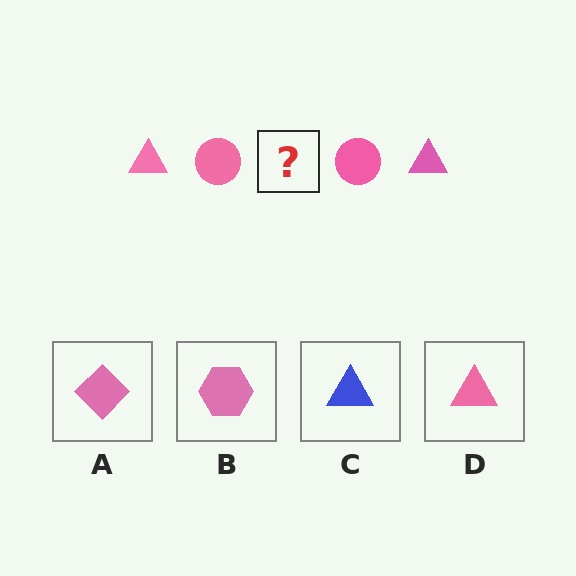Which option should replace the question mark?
Option D.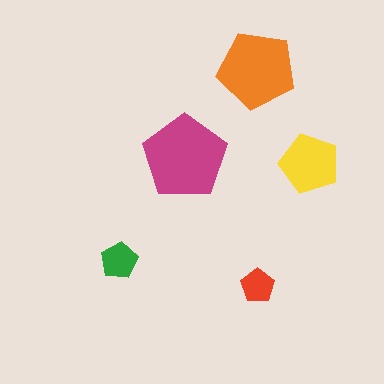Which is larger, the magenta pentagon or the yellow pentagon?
The magenta one.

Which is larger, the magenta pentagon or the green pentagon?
The magenta one.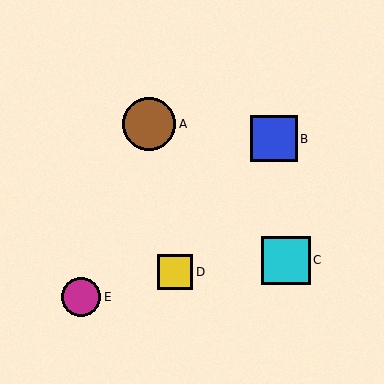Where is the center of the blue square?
The center of the blue square is at (274, 139).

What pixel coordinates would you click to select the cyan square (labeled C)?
Click at (286, 260) to select the cyan square C.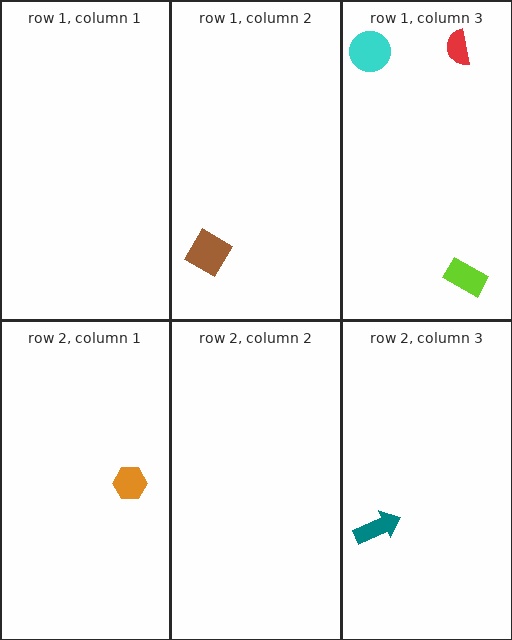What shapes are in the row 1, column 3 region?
The cyan circle, the red semicircle, the lime rectangle.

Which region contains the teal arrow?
The row 2, column 3 region.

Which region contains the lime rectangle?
The row 1, column 3 region.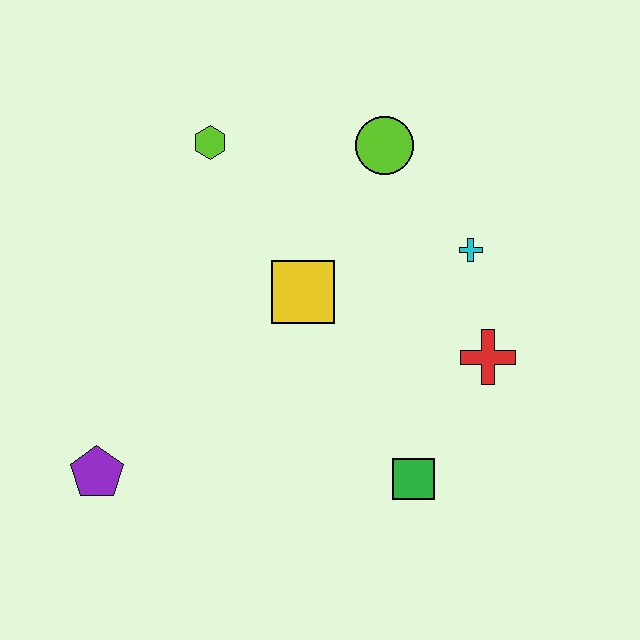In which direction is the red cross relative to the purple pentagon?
The red cross is to the right of the purple pentagon.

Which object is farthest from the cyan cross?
The purple pentagon is farthest from the cyan cross.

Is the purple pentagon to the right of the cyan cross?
No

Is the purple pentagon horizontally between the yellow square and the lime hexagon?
No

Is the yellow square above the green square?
Yes